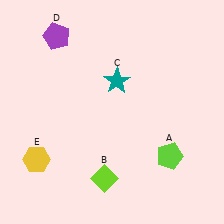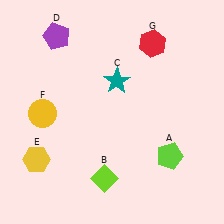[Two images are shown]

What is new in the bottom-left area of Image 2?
A yellow circle (F) was added in the bottom-left area of Image 2.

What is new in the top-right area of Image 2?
A red hexagon (G) was added in the top-right area of Image 2.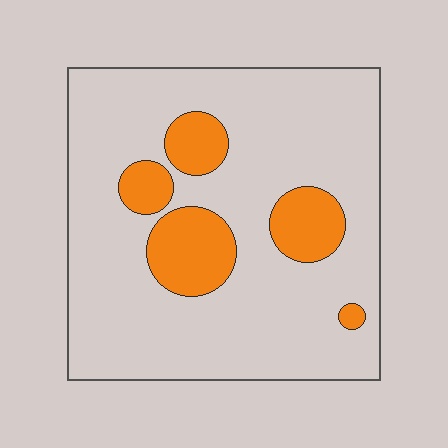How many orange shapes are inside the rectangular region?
5.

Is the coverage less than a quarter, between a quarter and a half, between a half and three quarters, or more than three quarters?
Less than a quarter.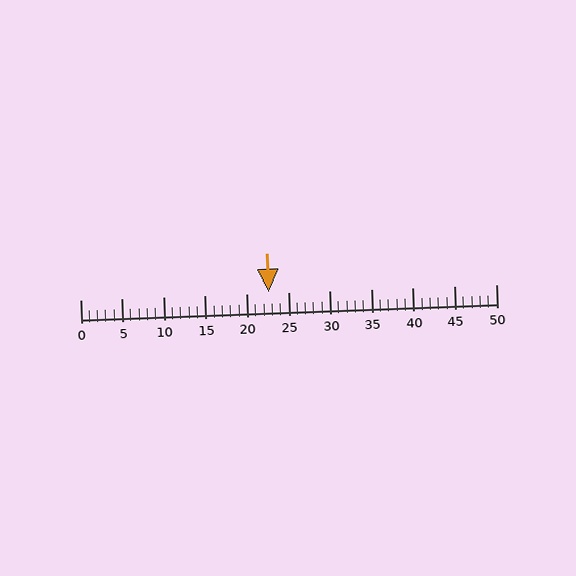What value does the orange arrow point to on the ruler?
The orange arrow points to approximately 23.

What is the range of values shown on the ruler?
The ruler shows values from 0 to 50.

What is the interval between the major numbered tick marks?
The major tick marks are spaced 5 units apart.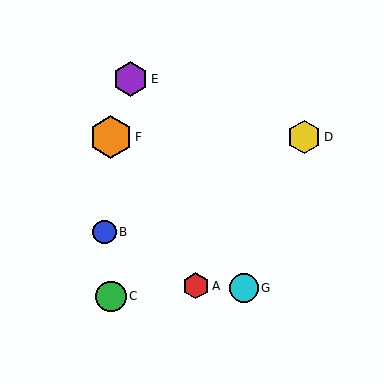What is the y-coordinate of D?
Object D is at y≈137.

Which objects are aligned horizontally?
Objects D, F are aligned horizontally.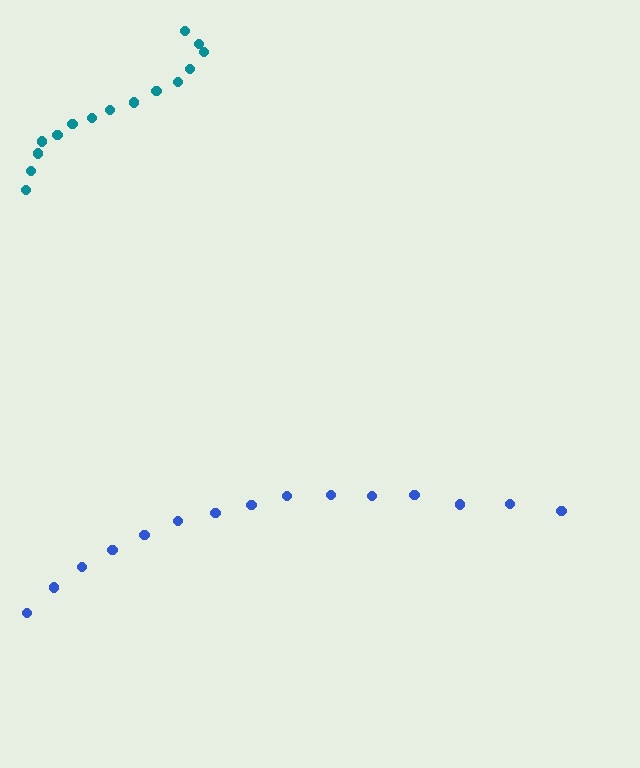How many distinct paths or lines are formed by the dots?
There are 2 distinct paths.